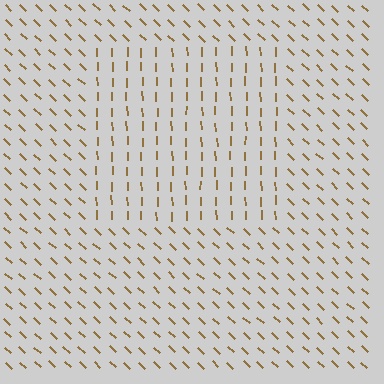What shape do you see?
I see a rectangle.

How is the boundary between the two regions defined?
The boundary is defined purely by a change in line orientation (approximately 45 degrees difference). All lines are the same color and thickness.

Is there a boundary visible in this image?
Yes, there is a texture boundary formed by a change in line orientation.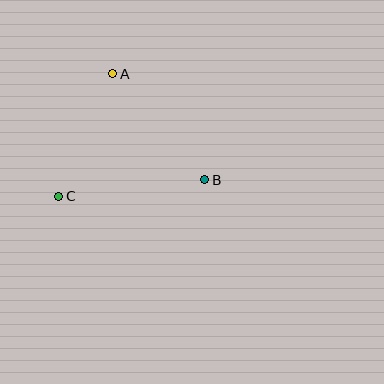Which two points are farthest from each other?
Points B and C are farthest from each other.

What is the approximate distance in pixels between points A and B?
The distance between A and B is approximately 141 pixels.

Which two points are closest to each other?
Points A and C are closest to each other.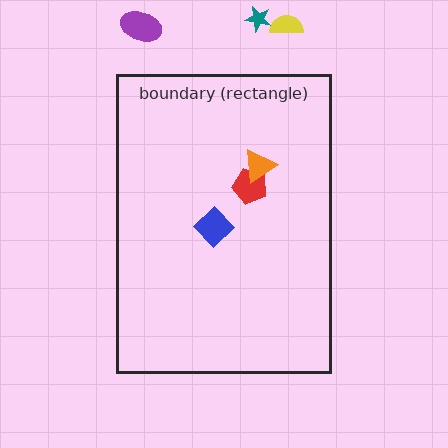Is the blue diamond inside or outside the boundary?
Inside.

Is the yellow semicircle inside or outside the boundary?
Outside.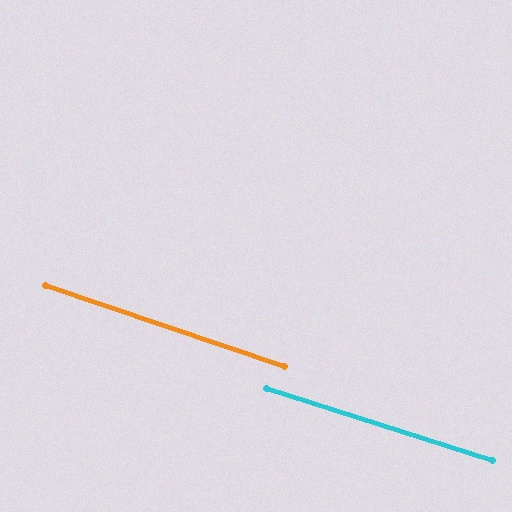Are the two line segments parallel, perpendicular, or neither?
Parallel — their directions differ by only 1.1°.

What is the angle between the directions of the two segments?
Approximately 1 degree.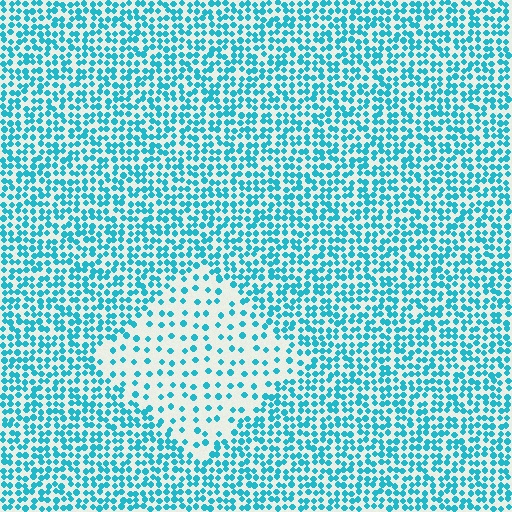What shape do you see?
I see a diamond.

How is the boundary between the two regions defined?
The boundary is defined by a change in element density (approximately 2.6x ratio). All elements are the same color, size, and shape.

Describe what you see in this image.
The image contains small cyan elements arranged at two different densities. A diamond-shaped region is visible where the elements are less densely packed than the surrounding area.